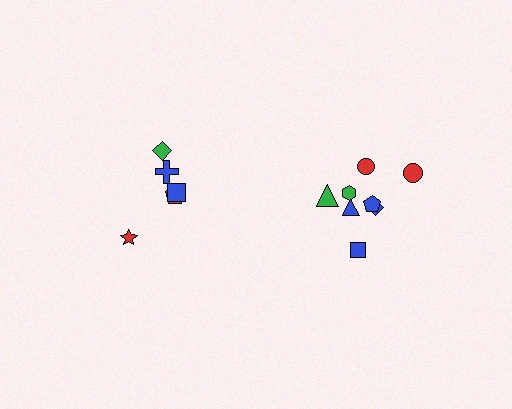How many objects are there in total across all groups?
There are 13 objects.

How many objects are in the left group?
There are 5 objects.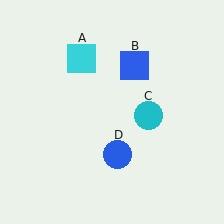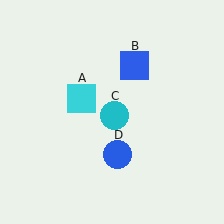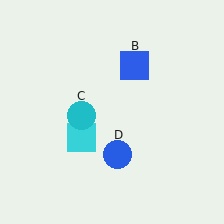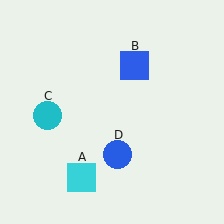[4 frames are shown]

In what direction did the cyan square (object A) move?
The cyan square (object A) moved down.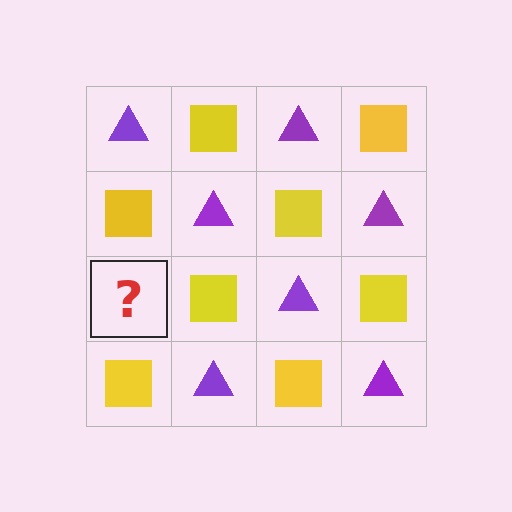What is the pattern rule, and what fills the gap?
The rule is that it alternates purple triangle and yellow square in a checkerboard pattern. The gap should be filled with a purple triangle.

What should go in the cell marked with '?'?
The missing cell should contain a purple triangle.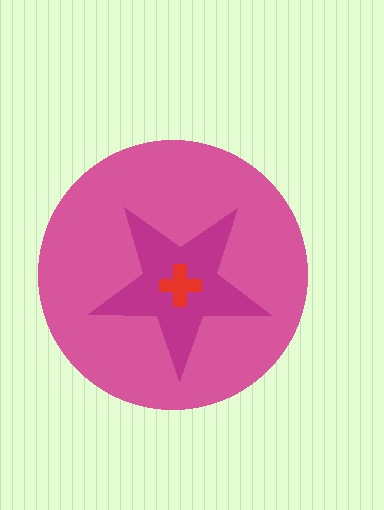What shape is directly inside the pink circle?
The magenta star.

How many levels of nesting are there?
3.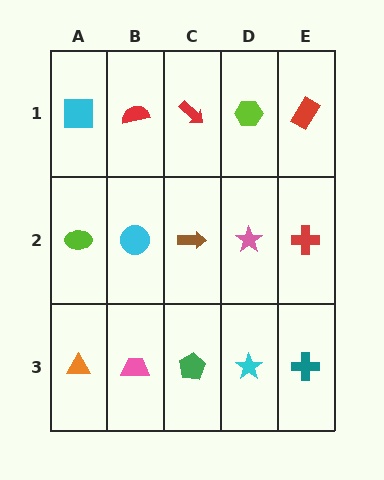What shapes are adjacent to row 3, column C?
A brown arrow (row 2, column C), a pink trapezoid (row 3, column B), a cyan star (row 3, column D).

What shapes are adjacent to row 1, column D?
A pink star (row 2, column D), a red arrow (row 1, column C), a red rectangle (row 1, column E).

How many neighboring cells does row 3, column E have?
2.